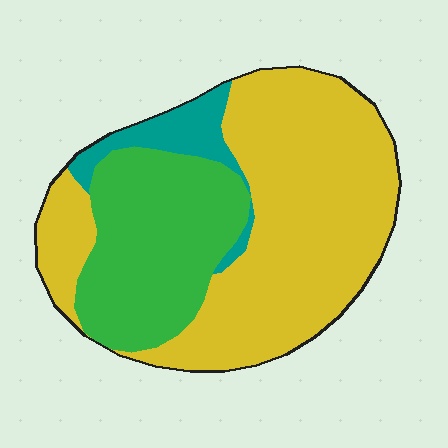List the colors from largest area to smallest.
From largest to smallest: yellow, green, teal.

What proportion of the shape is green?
Green covers 31% of the shape.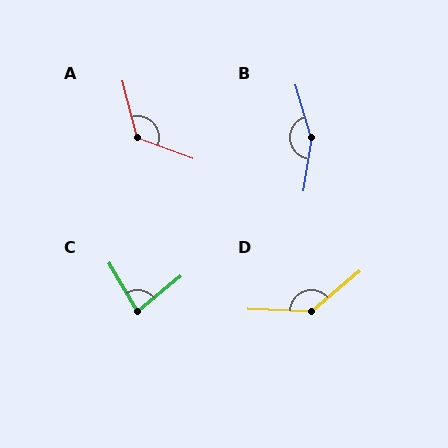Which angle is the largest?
B, at approximately 155 degrees.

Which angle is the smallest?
C, at approximately 81 degrees.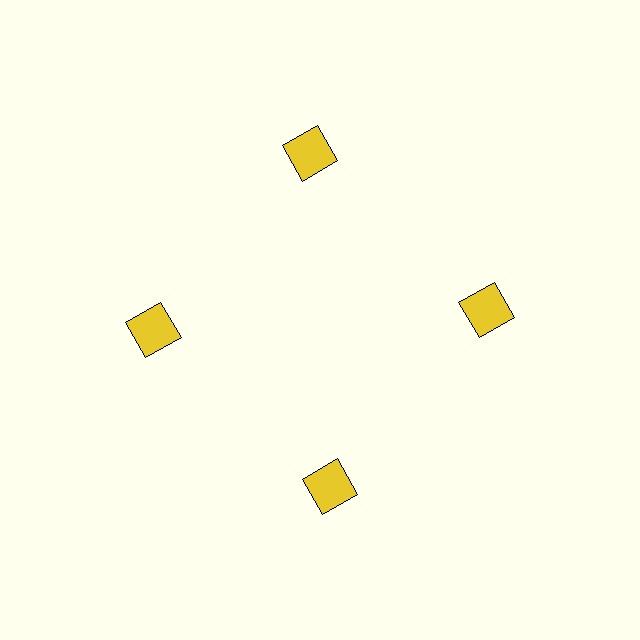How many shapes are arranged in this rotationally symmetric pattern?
There are 4 shapes, arranged in 4 groups of 1.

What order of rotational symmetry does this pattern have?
This pattern has 4-fold rotational symmetry.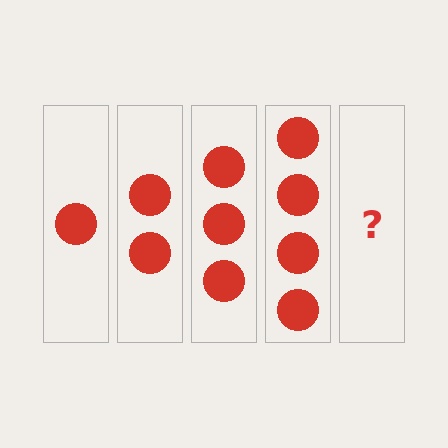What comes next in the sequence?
The next element should be 5 circles.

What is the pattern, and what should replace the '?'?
The pattern is that each step adds one more circle. The '?' should be 5 circles.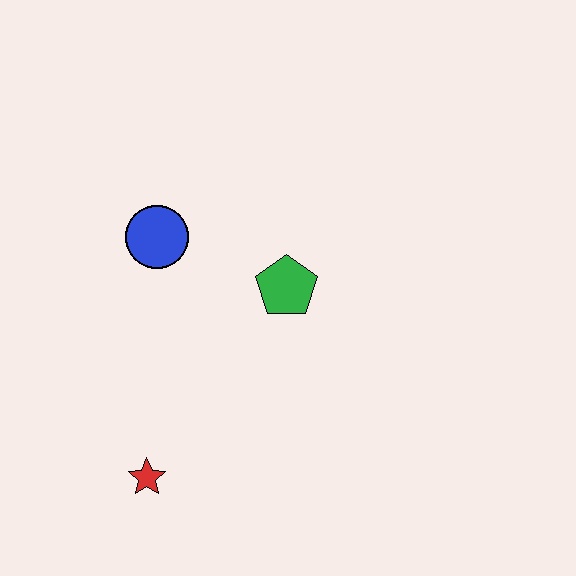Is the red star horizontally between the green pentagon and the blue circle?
No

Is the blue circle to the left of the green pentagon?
Yes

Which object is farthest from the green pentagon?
The red star is farthest from the green pentagon.